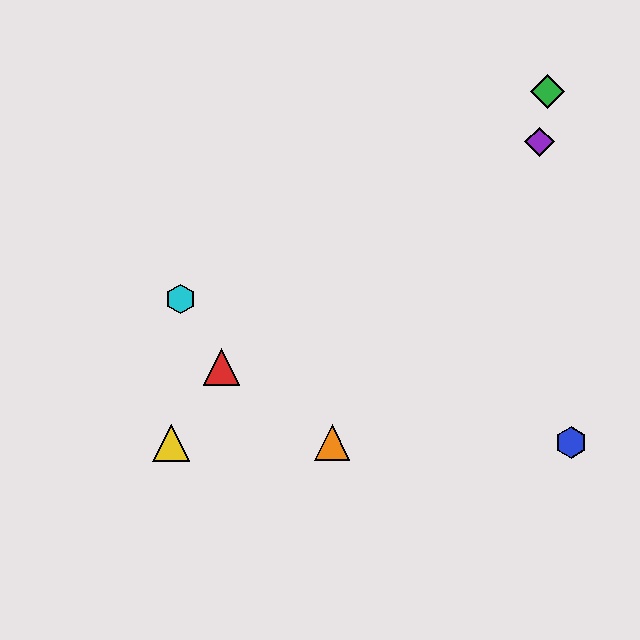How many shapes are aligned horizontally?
3 shapes (the blue hexagon, the yellow triangle, the orange triangle) are aligned horizontally.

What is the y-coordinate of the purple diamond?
The purple diamond is at y≈142.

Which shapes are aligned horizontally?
The blue hexagon, the yellow triangle, the orange triangle are aligned horizontally.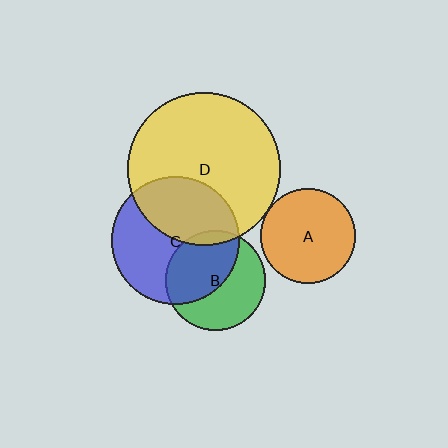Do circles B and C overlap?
Yes.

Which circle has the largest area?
Circle D (yellow).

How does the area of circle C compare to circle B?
Approximately 1.6 times.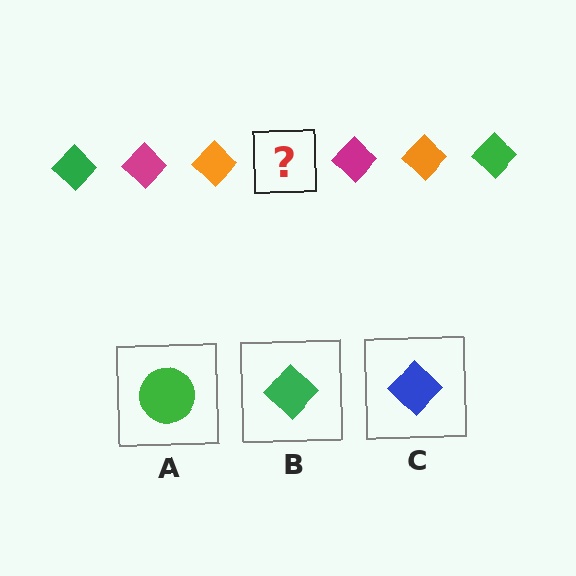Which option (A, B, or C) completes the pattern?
B.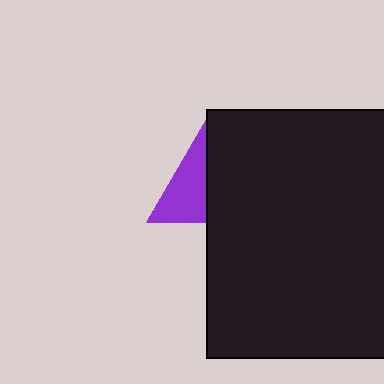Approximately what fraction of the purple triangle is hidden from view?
Roughly 53% of the purple triangle is hidden behind the black rectangle.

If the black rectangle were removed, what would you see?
You would see the complete purple triangle.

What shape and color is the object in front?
The object in front is a black rectangle.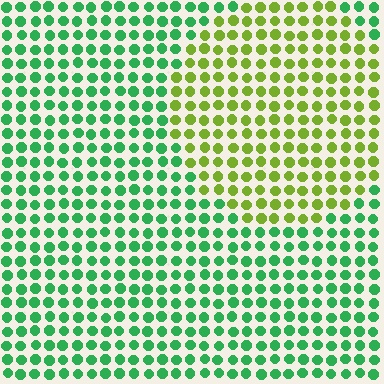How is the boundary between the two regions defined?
The boundary is defined purely by a slight shift in hue (about 52 degrees). Spacing, size, and orientation are identical on both sides.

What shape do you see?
I see a circle.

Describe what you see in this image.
The image is filled with small green elements in a uniform arrangement. A circle-shaped region is visible where the elements are tinted to a slightly different hue, forming a subtle color boundary.